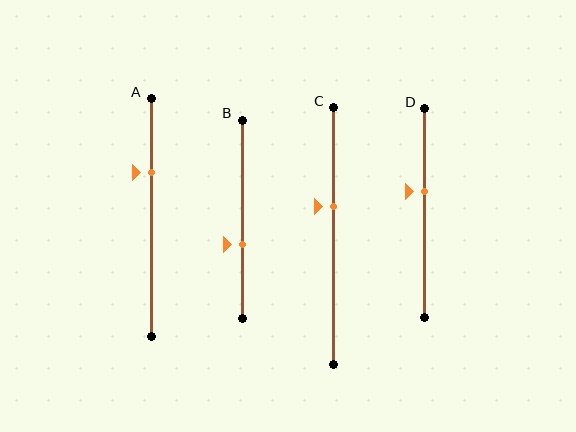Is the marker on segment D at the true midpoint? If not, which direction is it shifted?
No, the marker on segment D is shifted upward by about 11% of the segment length.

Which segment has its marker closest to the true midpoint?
Segment D has its marker closest to the true midpoint.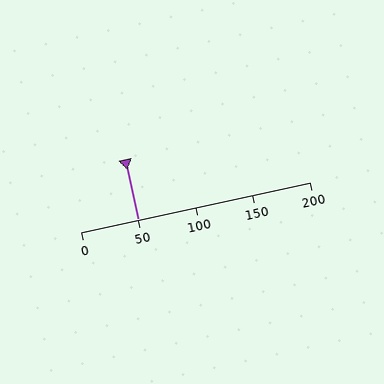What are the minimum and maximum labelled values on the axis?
The axis runs from 0 to 200.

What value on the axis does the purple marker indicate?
The marker indicates approximately 50.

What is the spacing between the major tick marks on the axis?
The major ticks are spaced 50 apart.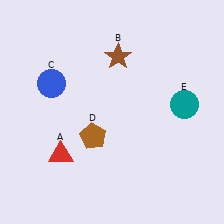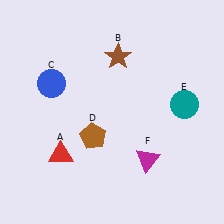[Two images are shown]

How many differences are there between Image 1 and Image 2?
There is 1 difference between the two images.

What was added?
A magenta triangle (F) was added in Image 2.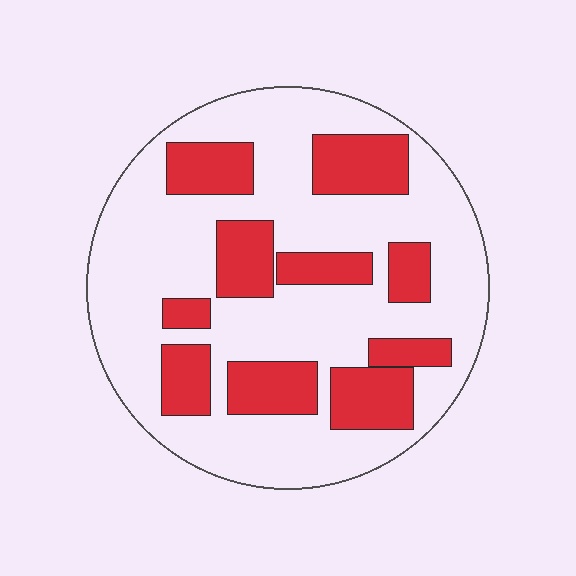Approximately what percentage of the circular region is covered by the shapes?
Approximately 30%.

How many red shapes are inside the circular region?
10.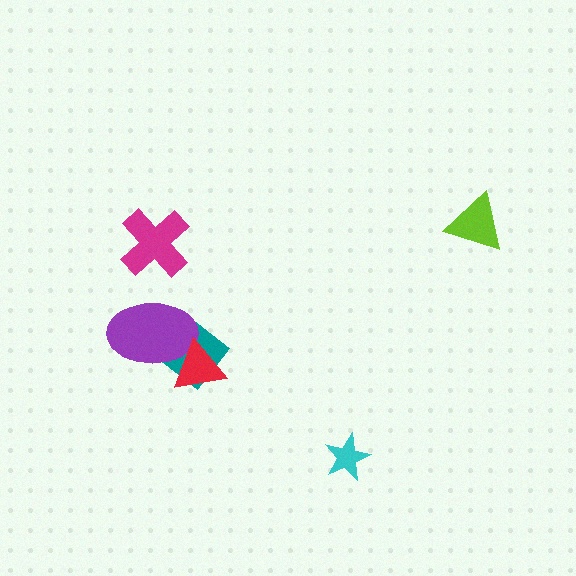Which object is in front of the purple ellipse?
The red triangle is in front of the purple ellipse.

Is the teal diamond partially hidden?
Yes, it is partially covered by another shape.